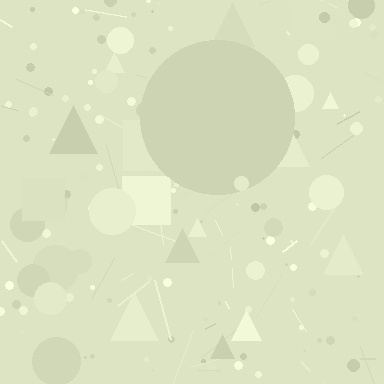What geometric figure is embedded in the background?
A circle is embedded in the background.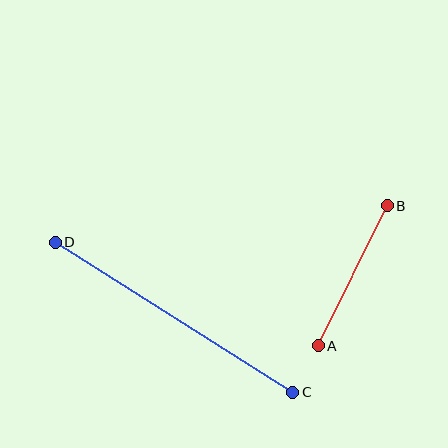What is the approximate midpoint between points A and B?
The midpoint is at approximately (353, 276) pixels.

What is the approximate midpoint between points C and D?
The midpoint is at approximately (174, 317) pixels.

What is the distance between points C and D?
The distance is approximately 281 pixels.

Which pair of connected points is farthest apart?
Points C and D are farthest apart.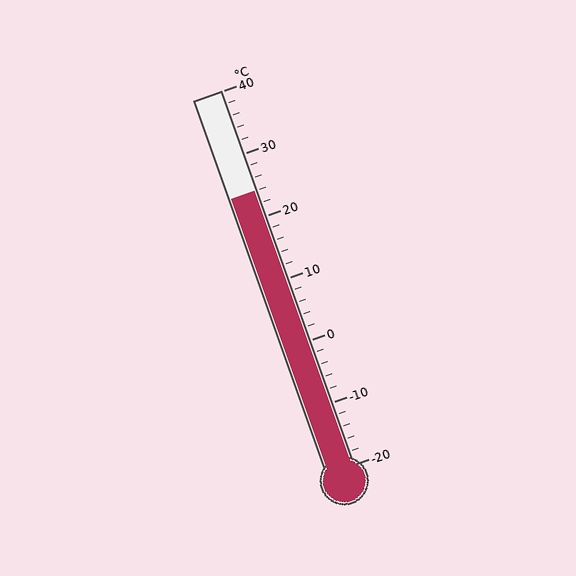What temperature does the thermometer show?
The thermometer shows approximately 24°C.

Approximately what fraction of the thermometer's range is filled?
The thermometer is filled to approximately 75% of its range.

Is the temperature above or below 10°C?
The temperature is above 10°C.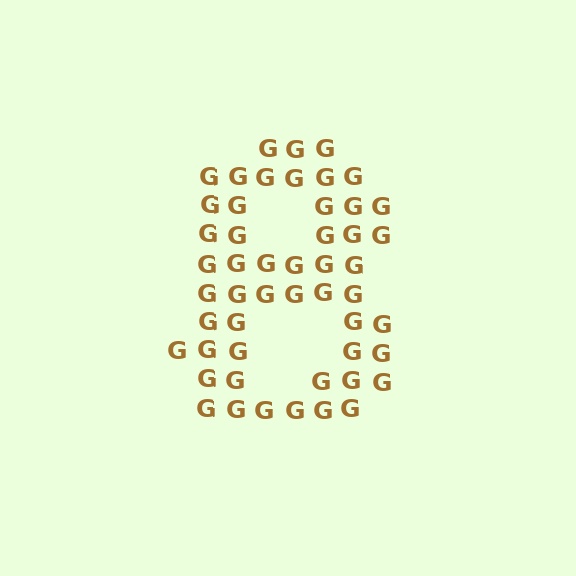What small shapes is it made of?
It is made of small letter G's.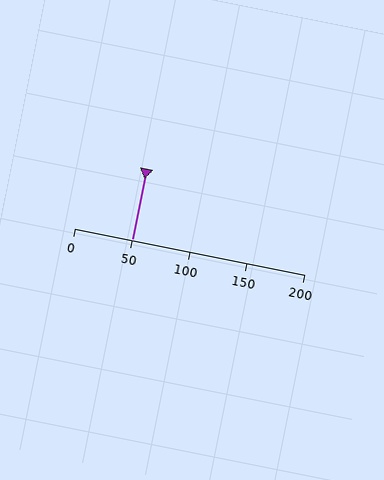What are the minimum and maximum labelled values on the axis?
The axis runs from 0 to 200.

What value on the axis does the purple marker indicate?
The marker indicates approximately 50.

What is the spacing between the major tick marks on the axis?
The major ticks are spaced 50 apart.